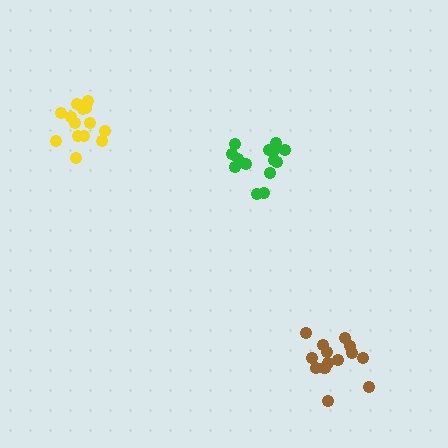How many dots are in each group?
Group 1: 16 dots, Group 2: 14 dots, Group 3: 14 dots (44 total).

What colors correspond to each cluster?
The clusters are colored: green, yellow, brown.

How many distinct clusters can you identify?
There are 3 distinct clusters.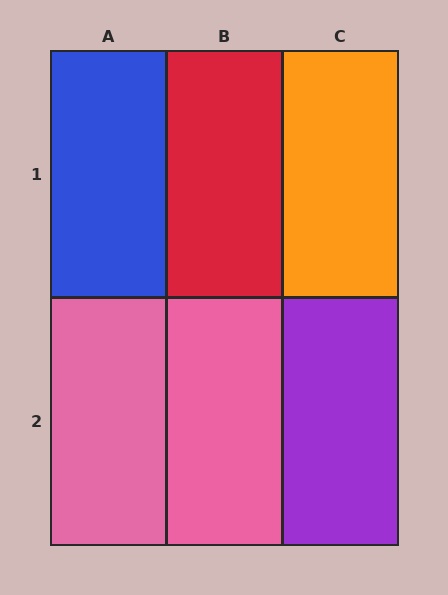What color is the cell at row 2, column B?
Pink.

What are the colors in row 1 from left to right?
Blue, red, orange.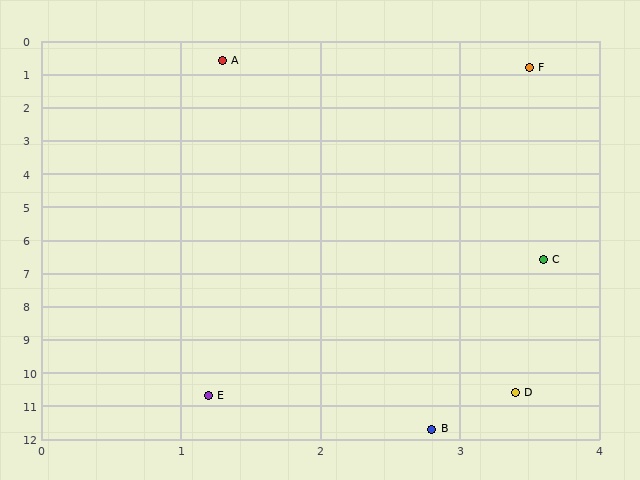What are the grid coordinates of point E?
Point E is at approximately (1.2, 10.7).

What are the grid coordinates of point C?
Point C is at approximately (3.6, 6.6).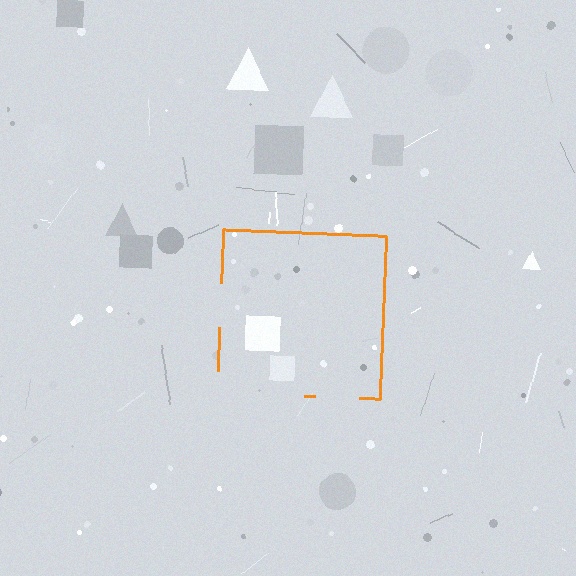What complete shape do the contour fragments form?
The contour fragments form a square.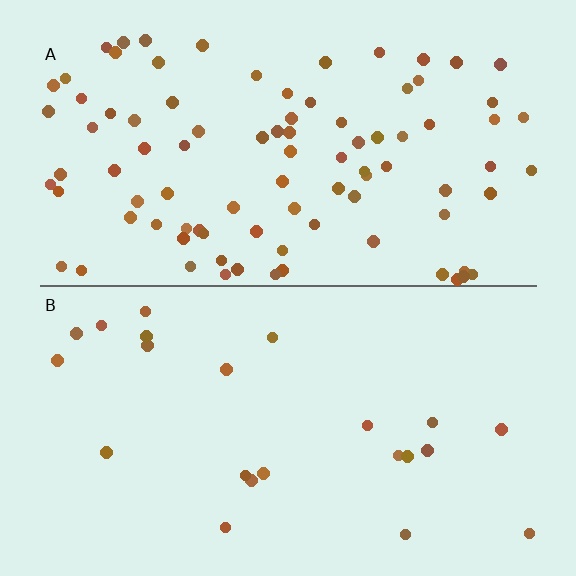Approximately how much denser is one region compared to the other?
Approximately 4.0× — region A over region B.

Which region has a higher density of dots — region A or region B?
A (the top).